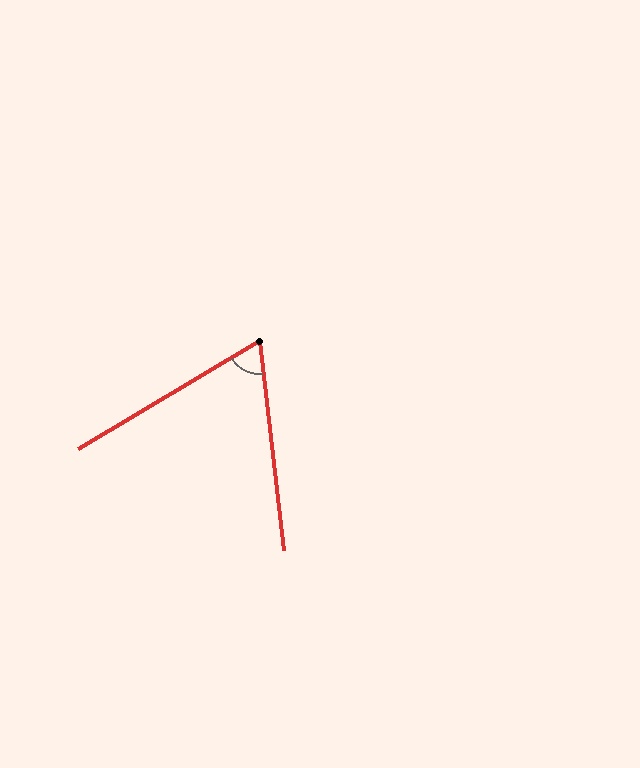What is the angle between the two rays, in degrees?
Approximately 66 degrees.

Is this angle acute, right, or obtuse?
It is acute.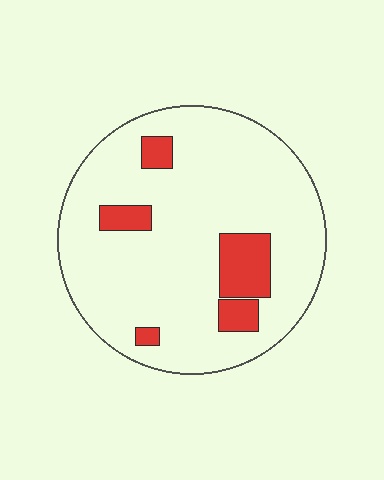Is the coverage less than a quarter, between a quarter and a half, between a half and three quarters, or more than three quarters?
Less than a quarter.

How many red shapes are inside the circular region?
5.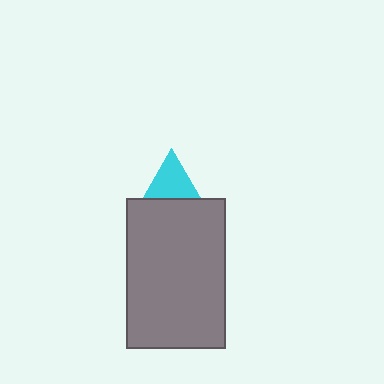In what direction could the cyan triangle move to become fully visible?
The cyan triangle could move up. That would shift it out from behind the gray rectangle entirely.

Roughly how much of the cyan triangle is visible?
A small part of it is visible (roughly 41%).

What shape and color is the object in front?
The object in front is a gray rectangle.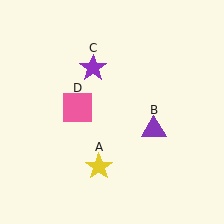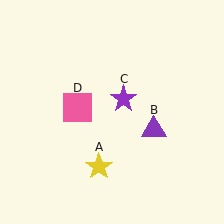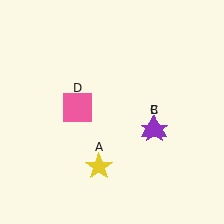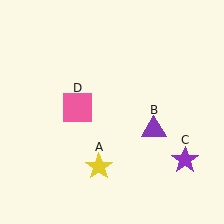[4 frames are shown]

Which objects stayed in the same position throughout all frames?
Yellow star (object A) and purple triangle (object B) and pink square (object D) remained stationary.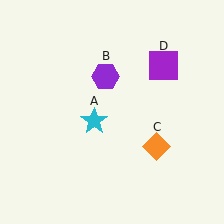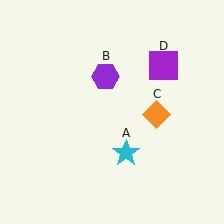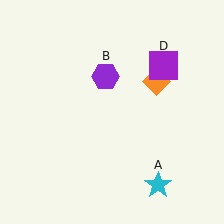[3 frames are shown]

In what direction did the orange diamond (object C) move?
The orange diamond (object C) moved up.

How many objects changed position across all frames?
2 objects changed position: cyan star (object A), orange diamond (object C).